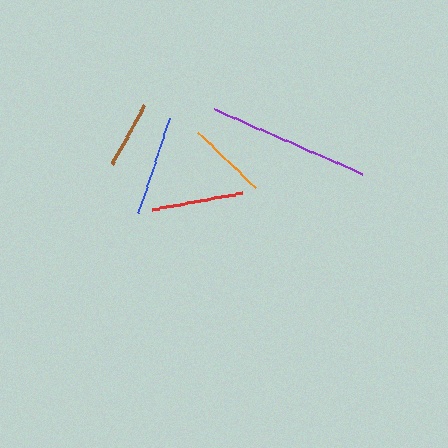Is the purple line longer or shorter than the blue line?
The purple line is longer than the blue line.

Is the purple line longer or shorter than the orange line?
The purple line is longer than the orange line.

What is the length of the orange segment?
The orange segment is approximately 80 pixels long.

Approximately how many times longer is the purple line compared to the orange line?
The purple line is approximately 2.0 times the length of the orange line.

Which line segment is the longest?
The purple line is the longest at approximately 161 pixels.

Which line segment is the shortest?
The brown line is the shortest at approximately 68 pixels.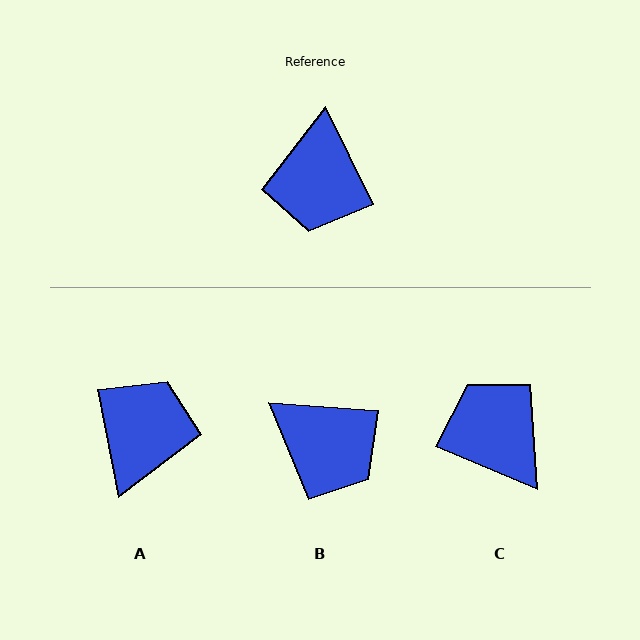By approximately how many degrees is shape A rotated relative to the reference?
Approximately 164 degrees counter-clockwise.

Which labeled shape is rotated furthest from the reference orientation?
A, about 164 degrees away.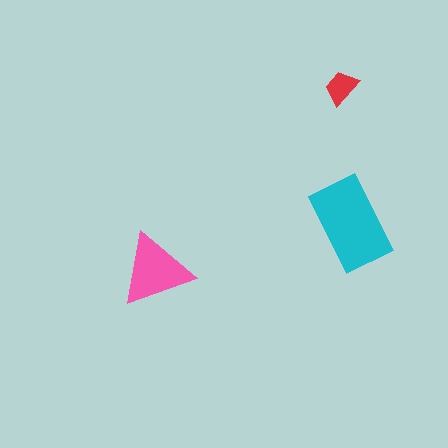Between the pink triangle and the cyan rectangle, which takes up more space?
The cyan rectangle.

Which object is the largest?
The cyan rectangle.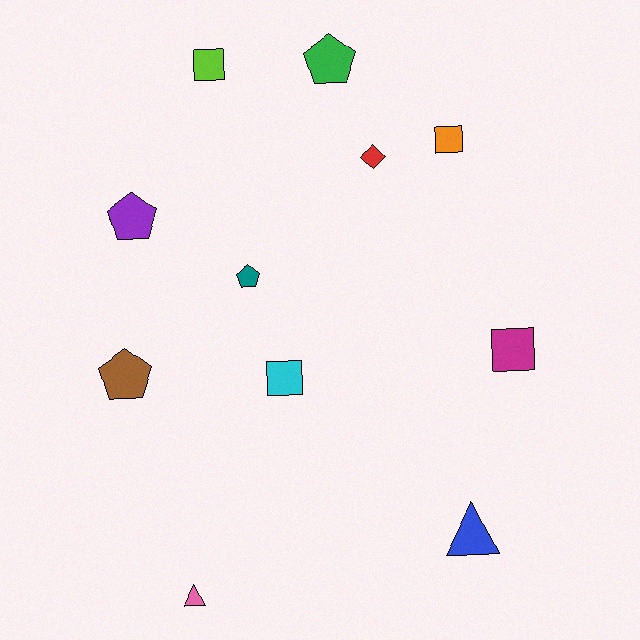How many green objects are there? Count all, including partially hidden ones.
There is 1 green object.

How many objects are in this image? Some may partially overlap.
There are 11 objects.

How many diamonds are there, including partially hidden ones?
There is 1 diamond.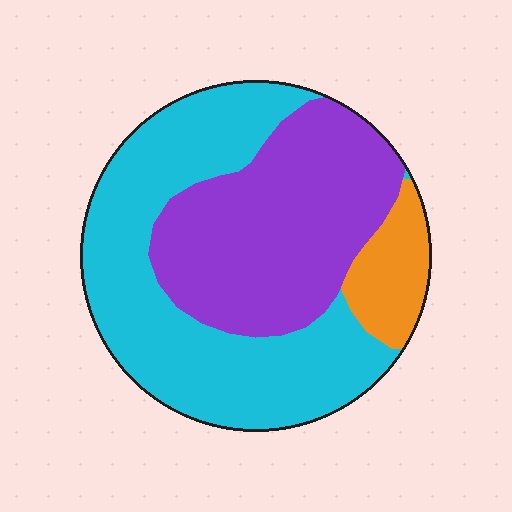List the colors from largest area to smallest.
From largest to smallest: cyan, purple, orange.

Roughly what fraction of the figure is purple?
Purple takes up about two fifths (2/5) of the figure.